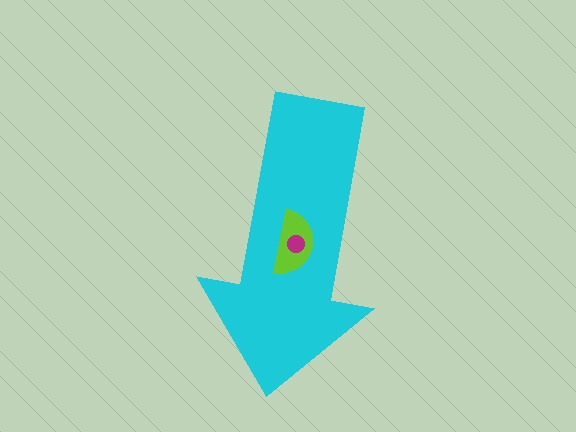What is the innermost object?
The magenta circle.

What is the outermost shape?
The cyan arrow.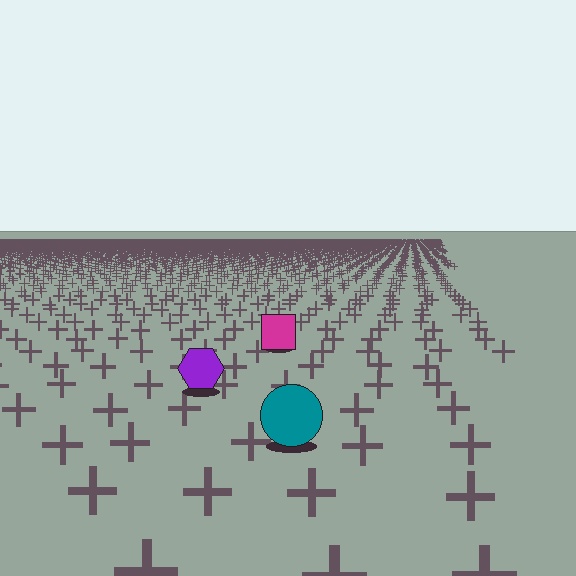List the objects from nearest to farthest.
From nearest to farthest: the teal circle, the purple hexagon, the magenta square.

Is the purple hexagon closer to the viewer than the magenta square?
Yes. The purple hexagon is closer — you can tell from the texture gradient: the ground texture is coarser near it.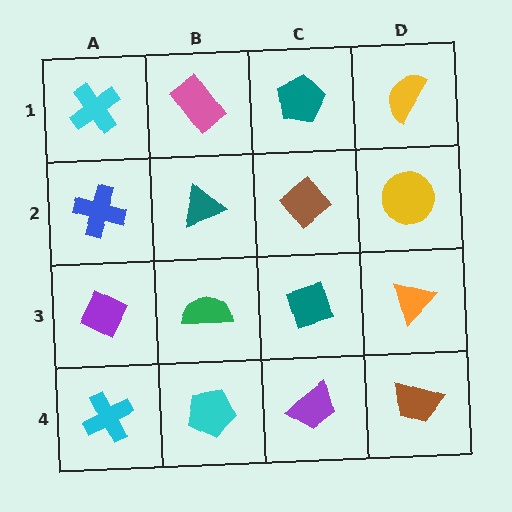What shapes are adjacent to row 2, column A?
A cyan cross (row 1, column A), a purple diamond (row 3, column A), a teal triangle (row 2, column B).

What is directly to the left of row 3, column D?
A teal diamond.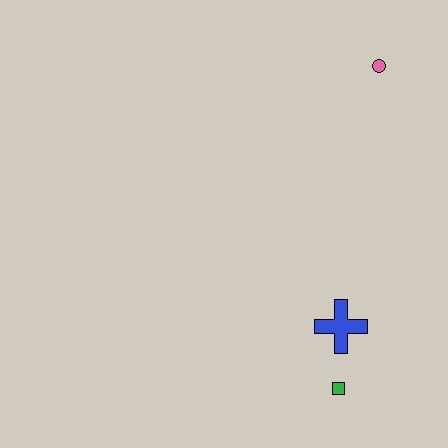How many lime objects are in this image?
There are no lime objects.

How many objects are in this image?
There are 3 objects.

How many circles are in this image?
There is 1 circle.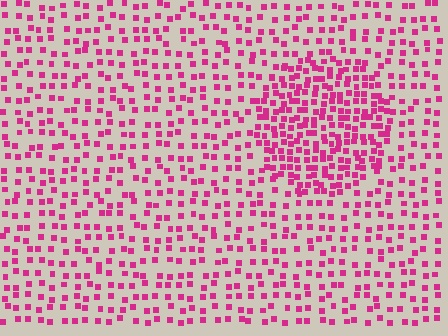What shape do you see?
I see a circle.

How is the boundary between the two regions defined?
The boundary is defined by a change in element density (approximately 2.0x ratio). All elements are the same color, size, and shape.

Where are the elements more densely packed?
The elements are more densely packed inside the circle boundary.